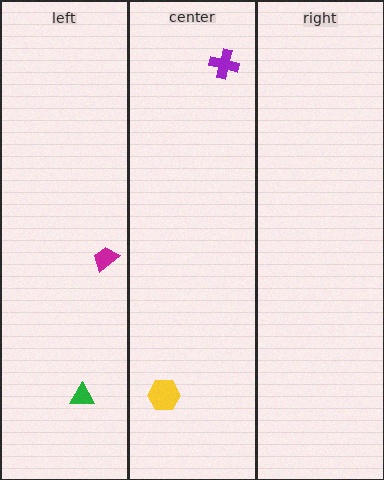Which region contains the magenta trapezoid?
The left region.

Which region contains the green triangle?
The left region.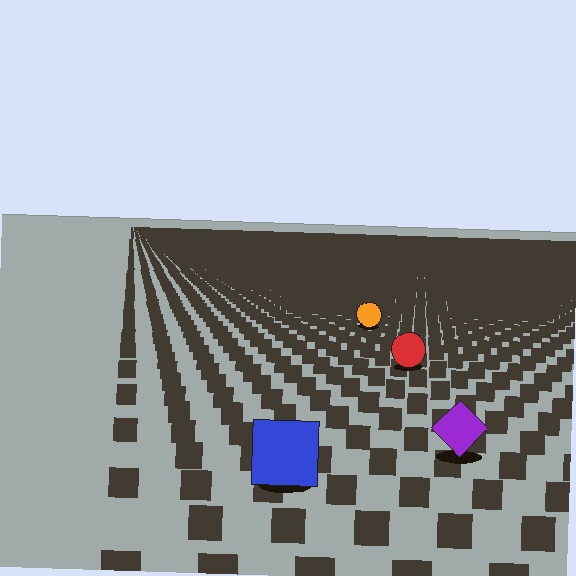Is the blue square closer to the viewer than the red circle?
Yes. The blue square is closer — you can tell from the texture gradient: the ground texture is coarser near it.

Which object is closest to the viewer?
The blue square is closest. The texture marks near it are larger and more spread out.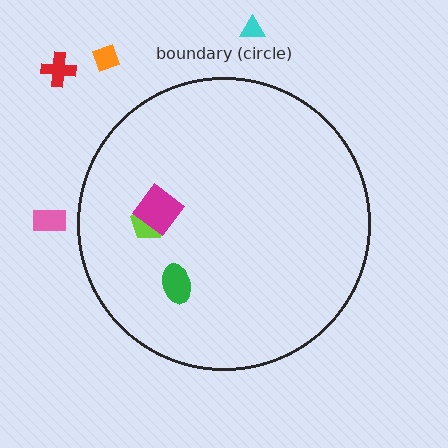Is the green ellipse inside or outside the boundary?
Inside.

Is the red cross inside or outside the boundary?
Outside.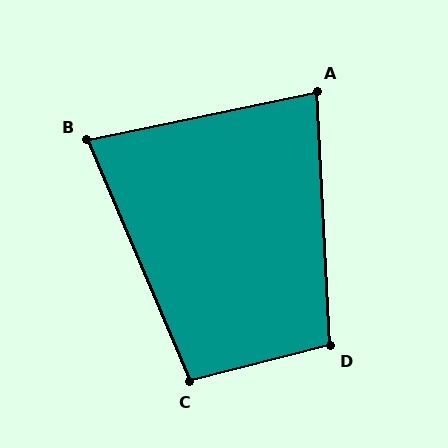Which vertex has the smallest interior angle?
B, at approximately 79 degrees.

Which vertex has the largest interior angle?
D, at approximately 101 degrees.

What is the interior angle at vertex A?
Approximately 82 degrees (acute).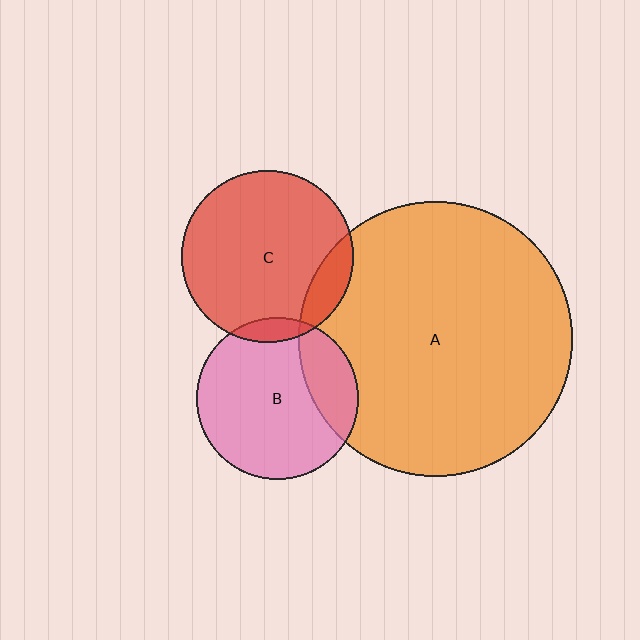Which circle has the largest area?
Circle A (orange).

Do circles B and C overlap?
Yes.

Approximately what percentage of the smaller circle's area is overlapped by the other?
Approximately 5%.